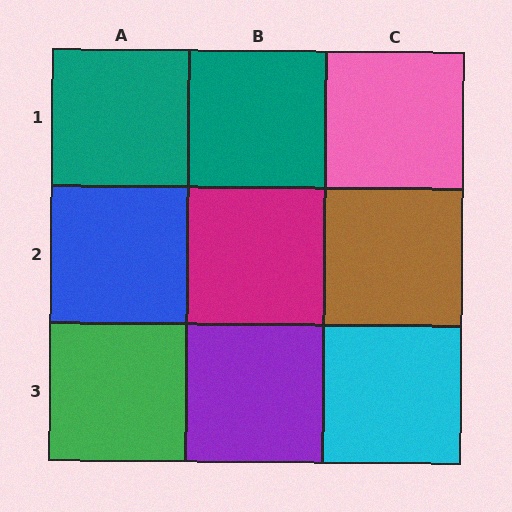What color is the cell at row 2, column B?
Magenta.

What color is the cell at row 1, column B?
Teal.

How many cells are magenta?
1 cell is magenta.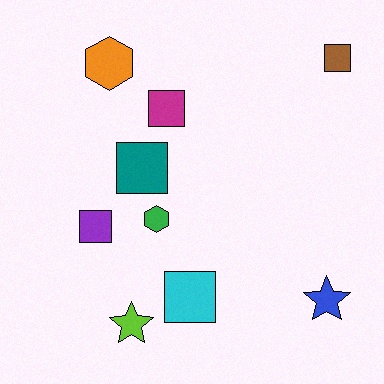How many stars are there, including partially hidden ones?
There are 2 stars.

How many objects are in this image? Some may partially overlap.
There are 9 objects.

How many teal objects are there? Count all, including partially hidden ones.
There is 1 teal object.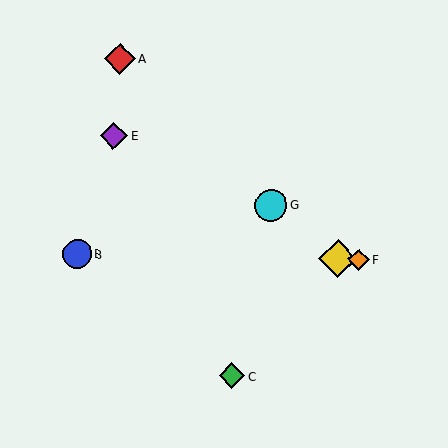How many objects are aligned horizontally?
3 objects (B, D, F) are aligned horizontally.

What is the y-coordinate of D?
Object D is at y≈259.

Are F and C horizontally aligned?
No, F is at y≈259 and C is at y≈376.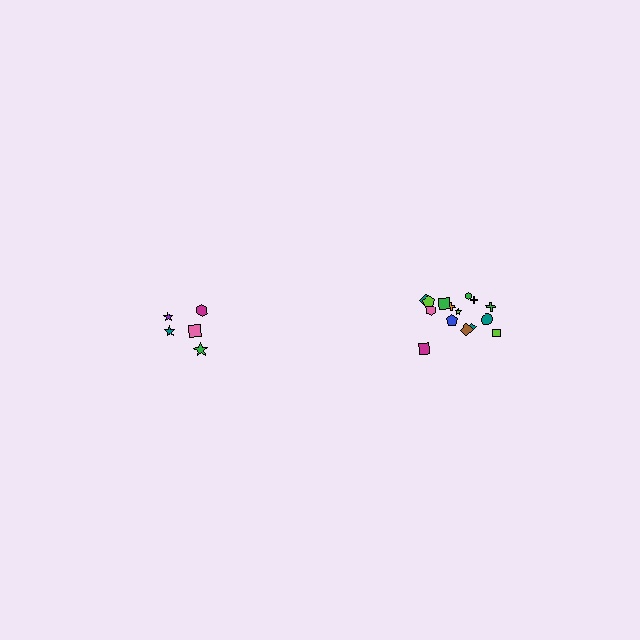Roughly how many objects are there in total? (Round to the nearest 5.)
Roughly 20 objects in total.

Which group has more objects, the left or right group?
The right group.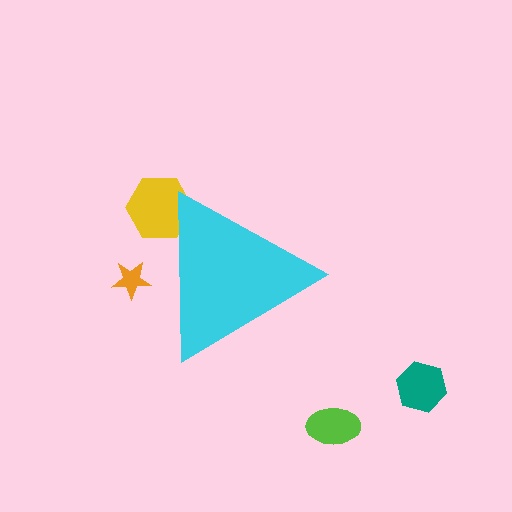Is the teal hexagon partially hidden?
No, the teal hexagon is fully visible.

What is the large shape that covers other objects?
A cyan triangle.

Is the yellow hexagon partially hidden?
Yes, the yellow hexagon is partially hidden behind the cyan triangle.